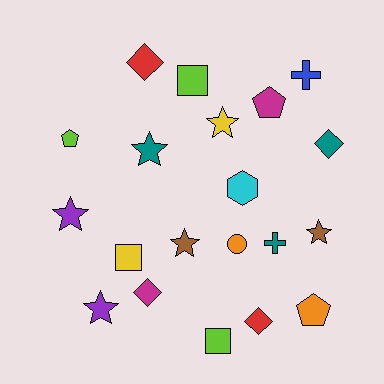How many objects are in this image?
There are 20 objects.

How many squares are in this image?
There are 3 squares.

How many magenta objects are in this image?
There are 2 magenta objects.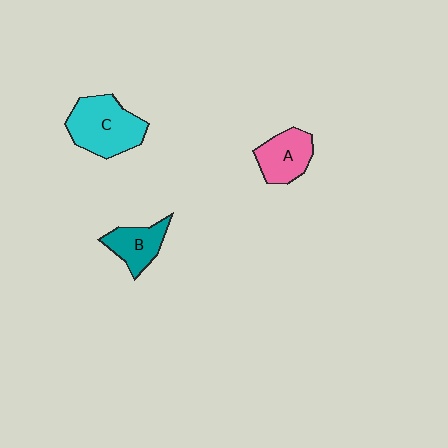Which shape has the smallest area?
Shape B (teal).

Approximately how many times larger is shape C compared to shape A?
Approximately 1.5 times.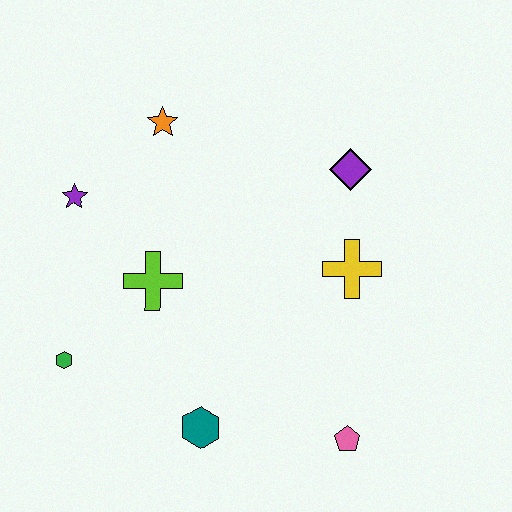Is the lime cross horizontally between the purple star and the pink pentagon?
Yes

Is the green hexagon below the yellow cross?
Yes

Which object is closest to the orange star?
The purple star is closest to the orange star.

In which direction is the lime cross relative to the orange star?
The lime cross is below the orange star.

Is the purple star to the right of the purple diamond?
No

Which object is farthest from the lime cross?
The pink pentagon is farthest from the lime cross.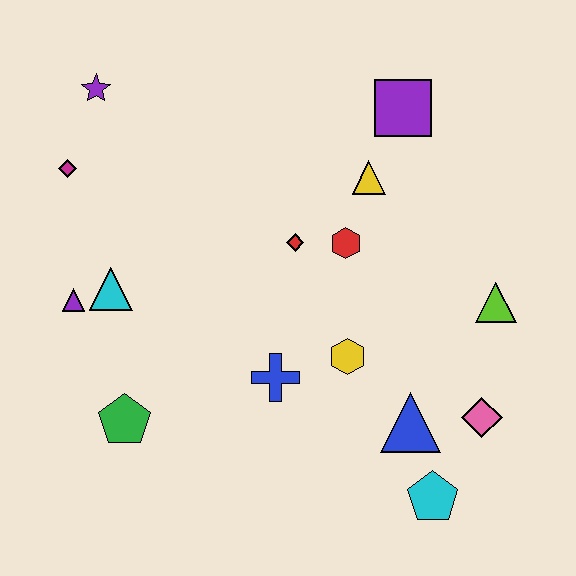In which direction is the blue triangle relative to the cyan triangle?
The blue triangle is to the right of the cyan triangle.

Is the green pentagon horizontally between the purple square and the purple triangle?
Yes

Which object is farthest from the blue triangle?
The purple star is farthest from the blue triangle.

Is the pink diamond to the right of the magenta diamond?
Yes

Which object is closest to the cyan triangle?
The purple triangle is closest to the cyan triangle.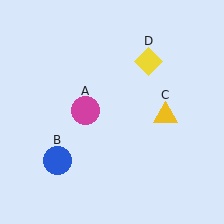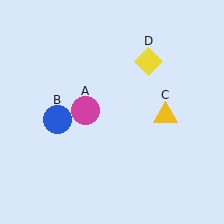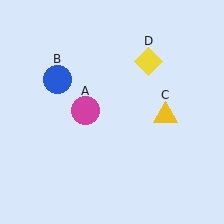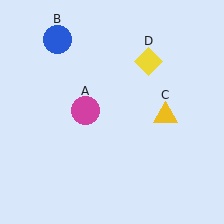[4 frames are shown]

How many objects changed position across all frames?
1 object changed position: blue circle (object B).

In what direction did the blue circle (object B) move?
The blue circle (object B) moved up.